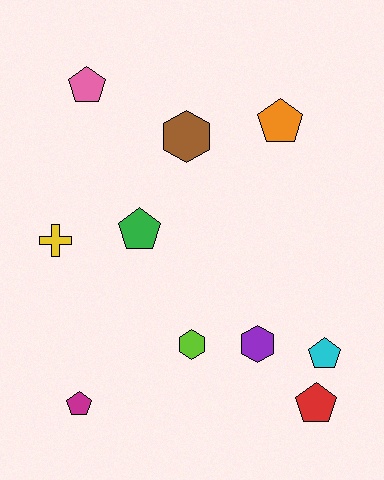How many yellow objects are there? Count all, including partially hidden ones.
There is 1 yellow object.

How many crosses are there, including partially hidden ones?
There is 1 cross.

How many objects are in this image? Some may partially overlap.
There are 10 objects.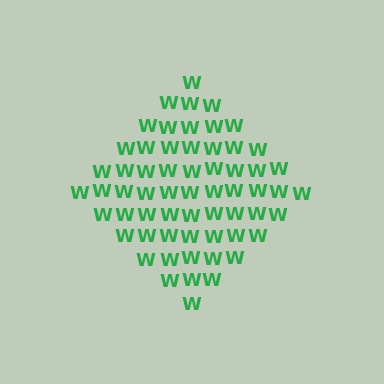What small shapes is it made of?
It is made of small letter W's.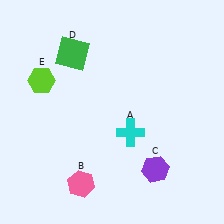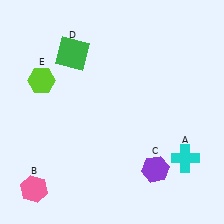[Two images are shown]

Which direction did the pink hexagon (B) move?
The pink hexagon (B) moved left.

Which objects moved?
The objects that moved are: the cyan cross (A), the pink hexagon (B).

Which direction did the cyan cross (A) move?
The cyan cross (A) moved right.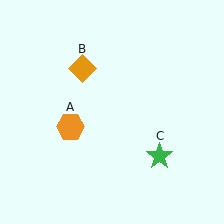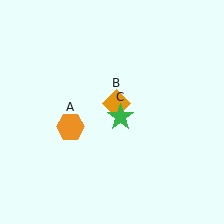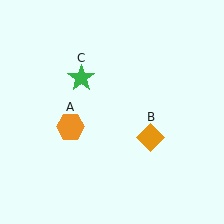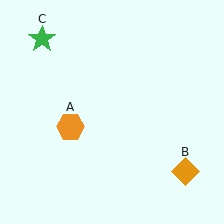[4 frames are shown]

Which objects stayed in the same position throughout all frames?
Orange hexagon (object A) remained stationary.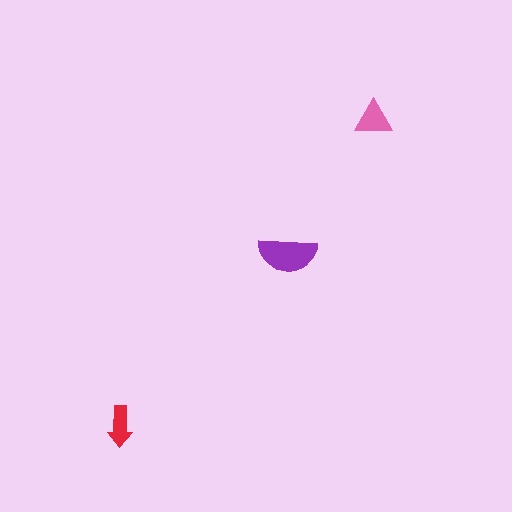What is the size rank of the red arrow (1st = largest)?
3rd.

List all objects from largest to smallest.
The purple semicircle, the pink triangle, the red arrow.